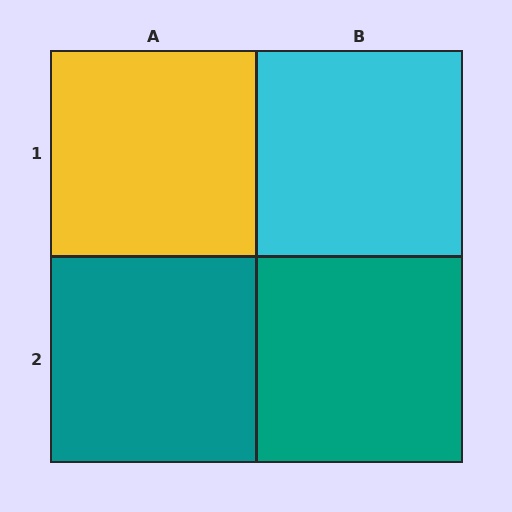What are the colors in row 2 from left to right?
Teal, teal.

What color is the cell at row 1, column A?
Yellow.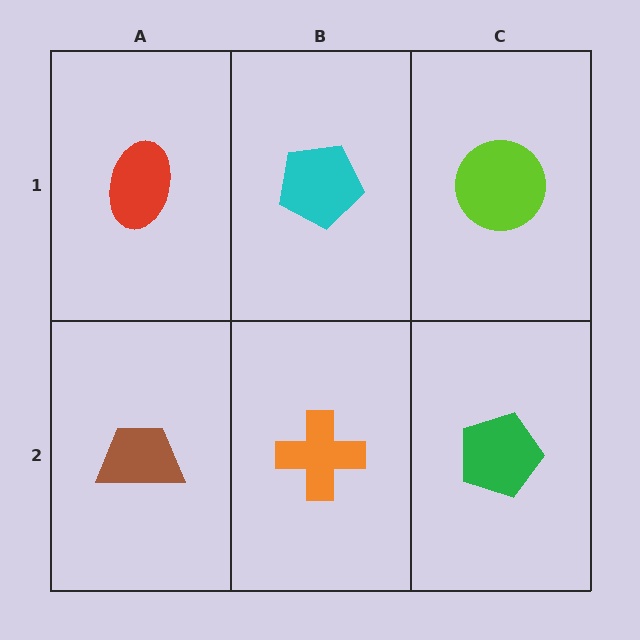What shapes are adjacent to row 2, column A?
A red ellipse (row 1, column A), an orange cross (row 2, column B).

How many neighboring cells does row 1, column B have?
3.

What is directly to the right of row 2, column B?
A green pentagon.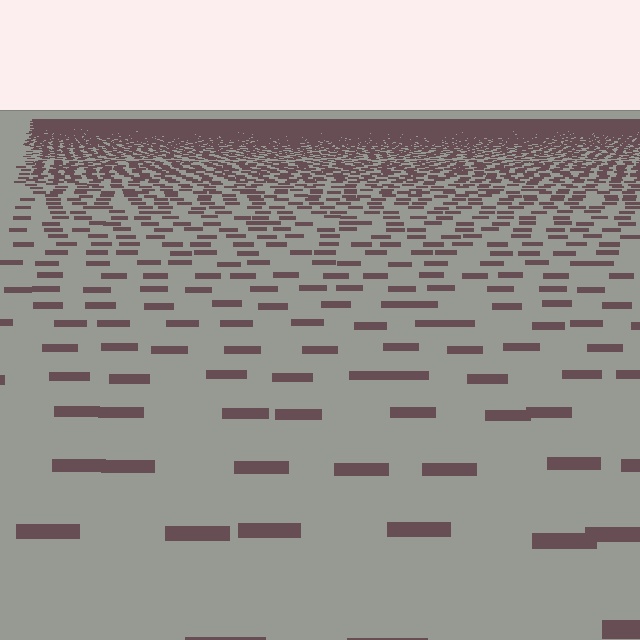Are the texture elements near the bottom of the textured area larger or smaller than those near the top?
Larger. Near the bottom, elements are closer to the viewer and appear at a bigger on-screen size.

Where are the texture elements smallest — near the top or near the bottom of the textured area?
Near the top.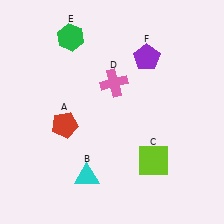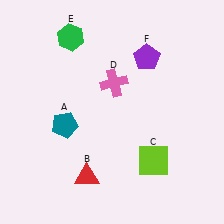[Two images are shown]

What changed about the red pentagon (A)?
In Image 1, A is red. In Image 2, it changed to teal.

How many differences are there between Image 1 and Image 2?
There are 2 differences between the two images.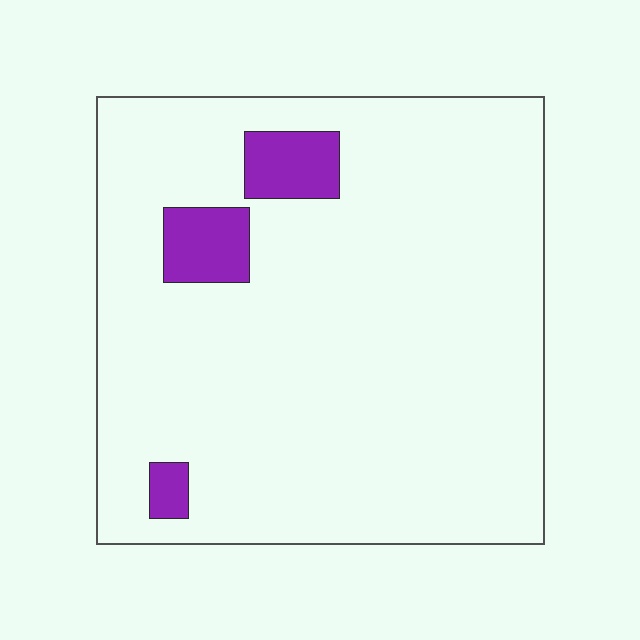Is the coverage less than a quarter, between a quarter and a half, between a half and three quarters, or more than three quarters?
Less than a quarter.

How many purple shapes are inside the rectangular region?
3.